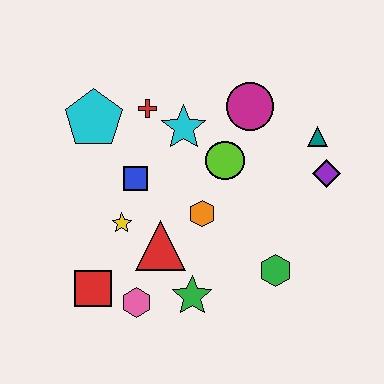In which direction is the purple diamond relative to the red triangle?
The purple diamond is to the right of the red triangle.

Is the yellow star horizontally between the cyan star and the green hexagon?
No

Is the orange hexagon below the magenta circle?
Yes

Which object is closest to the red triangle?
The yellow star is closest to the red triangle.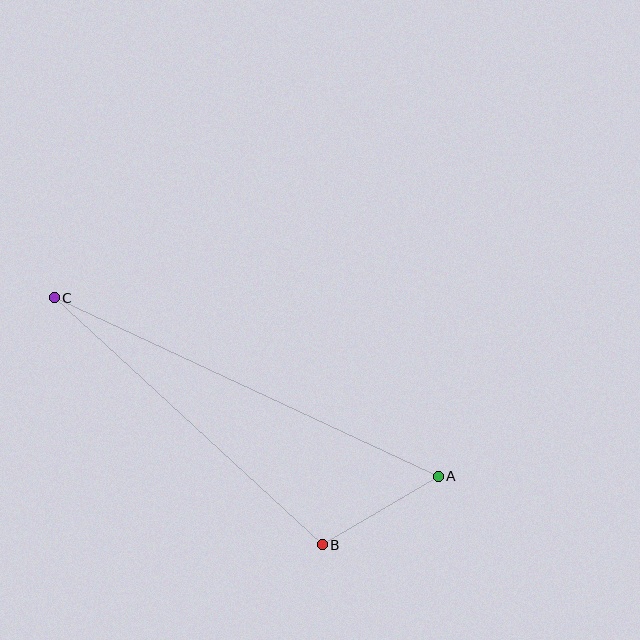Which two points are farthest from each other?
Points A and C are farthest from each other.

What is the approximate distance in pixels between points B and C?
The distance between B and C is approximately 364 pixels.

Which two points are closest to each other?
Points A and B are closest to each other.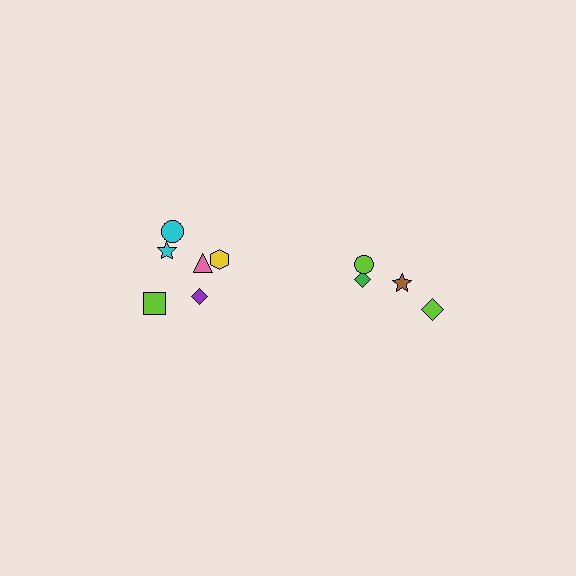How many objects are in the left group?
There are 6 objects.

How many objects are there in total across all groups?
There are 10 objects.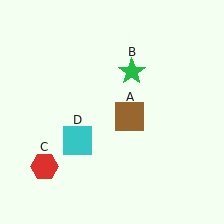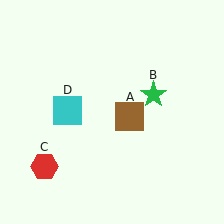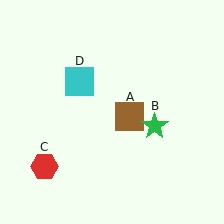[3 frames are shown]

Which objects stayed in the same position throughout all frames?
Brown square (object A) and red hexagon (object C) remained stationary.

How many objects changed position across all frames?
2 objects changed position: green star (object B), cyan square (object D).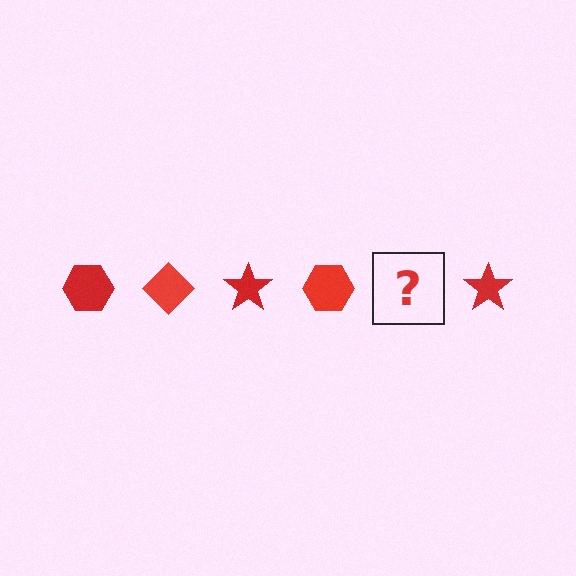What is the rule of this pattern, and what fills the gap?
The rule is that the pattern cycles through hexagon, diamond, star shapes in red. The gap should be filled with a red diamond.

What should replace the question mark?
The question mark should be replaced with a red diamond.